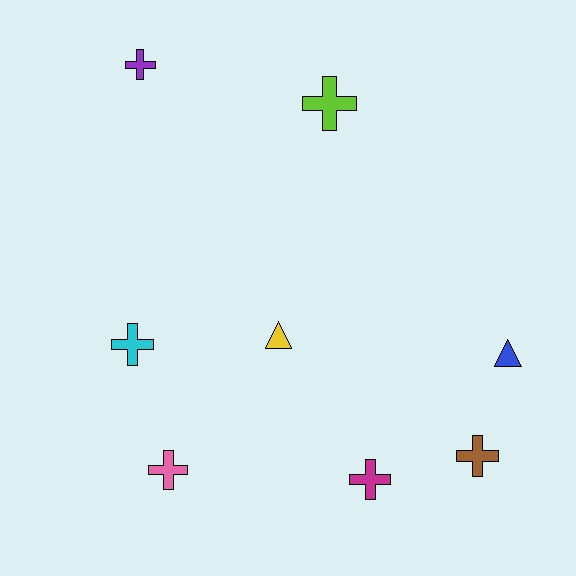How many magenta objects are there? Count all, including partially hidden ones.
There is 1 magenta object.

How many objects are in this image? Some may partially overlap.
There are 8 objects.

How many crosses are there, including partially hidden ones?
There are 6 crosses.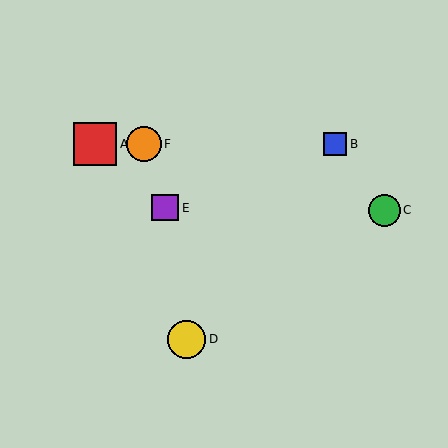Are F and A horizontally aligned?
Yes, both are at y≈144.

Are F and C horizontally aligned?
No, F is at y≈144 and C is at y≈210.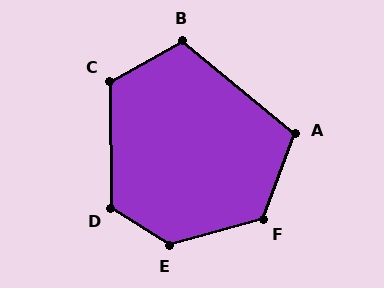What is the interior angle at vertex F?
Approximately 126 degrees (obtuse).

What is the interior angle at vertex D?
Approximately 122 degrees (obtuse).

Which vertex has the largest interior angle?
E, at approximately 133 degrees.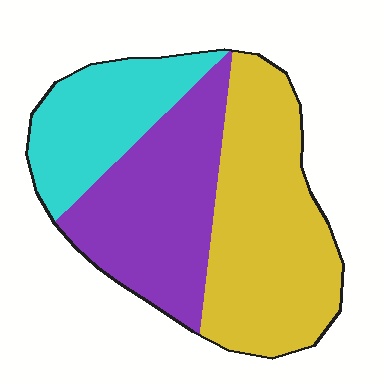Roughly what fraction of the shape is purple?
Purple covers roughly 35% of the shape.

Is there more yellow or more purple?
Yellow.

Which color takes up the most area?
Yellow, at roughly 45%.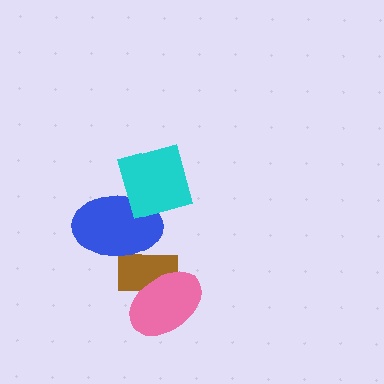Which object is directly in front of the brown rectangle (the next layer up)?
The blue ellipse is directly in front of the brown rectangle.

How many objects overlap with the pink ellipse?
1 object overlaps with the pink ellipse.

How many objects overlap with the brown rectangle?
2 objects overlap with the brown rectangle.